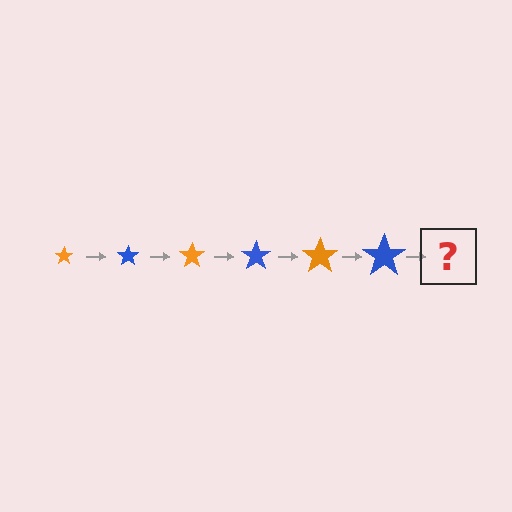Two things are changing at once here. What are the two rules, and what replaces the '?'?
The two rules are that the star grows larger each step and the color cycles through orange and blue. The '?' should be an orange star, larger than the previous one.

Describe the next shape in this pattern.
It should be an orange star, larger than the previous one.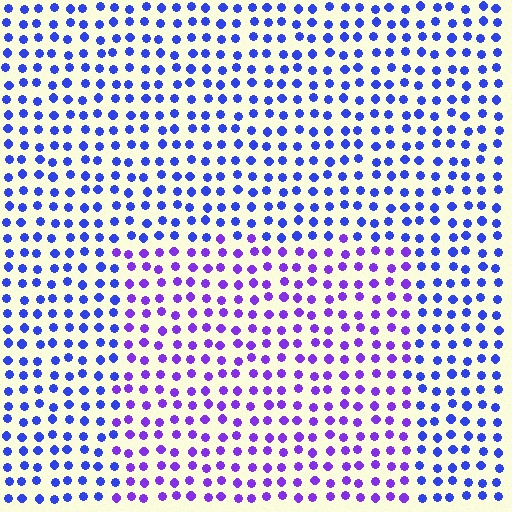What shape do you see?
I see a rectangle.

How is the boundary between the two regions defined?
The boundary is defined purely by a slight shift in hue (about 35 degrees). Spacing, size, and orientation are identical on both sides.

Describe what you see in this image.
The image is filled with small blue elements in a uniform arrangement. A rectangle-shaped region is visible where the elements are tinted to a slightly different hue, forming a subtle color boundary.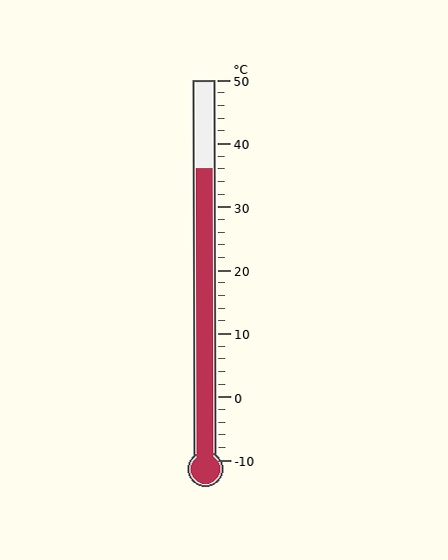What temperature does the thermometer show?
The thermometer shows approximately 36°C.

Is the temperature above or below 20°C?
The temperature is above 20°C.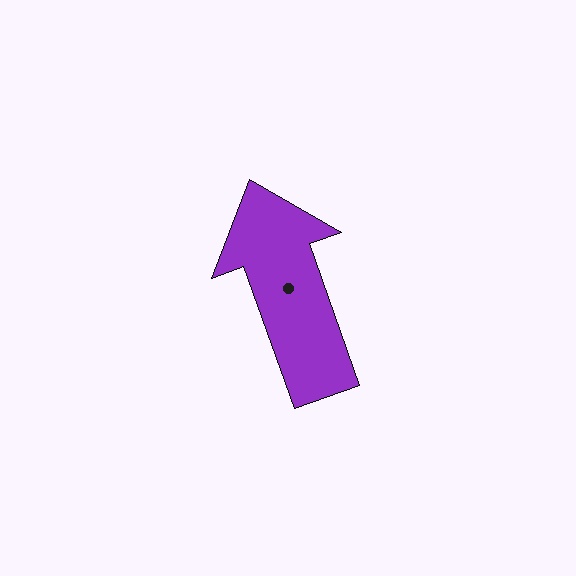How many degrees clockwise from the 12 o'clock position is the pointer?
Approximately 340 degrees.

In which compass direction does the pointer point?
North.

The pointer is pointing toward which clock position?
Roughly 11 o'clock.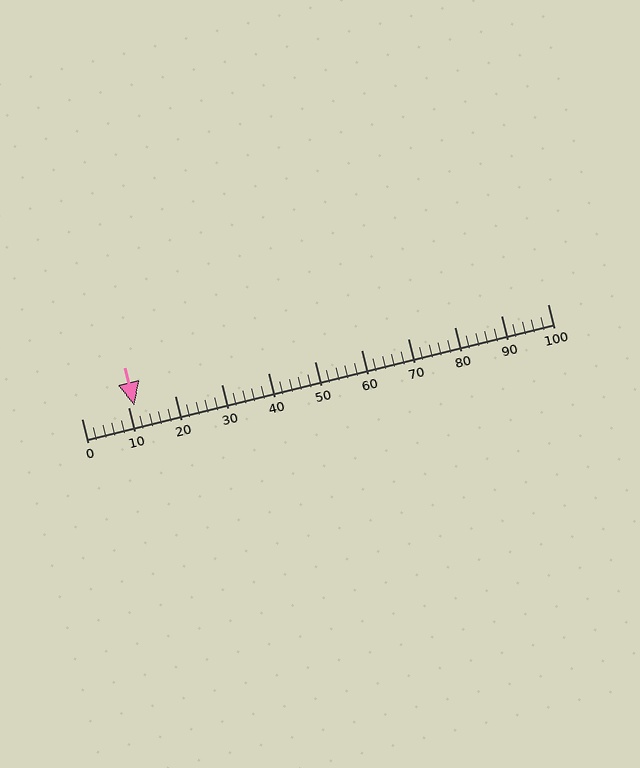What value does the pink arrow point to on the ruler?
The pink arrow points to approximately 11.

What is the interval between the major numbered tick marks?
The major tick marks are spaced 10 units apart.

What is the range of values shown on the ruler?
The ruler shows values from 0 to 100.